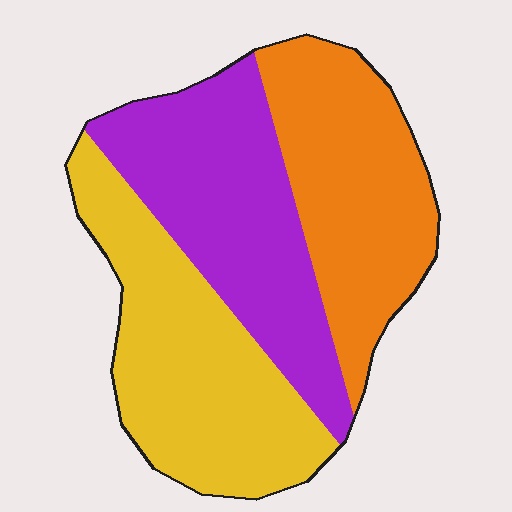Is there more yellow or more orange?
Yellow.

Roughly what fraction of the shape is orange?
Orange covers roughly 30% of the shape.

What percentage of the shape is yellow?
Yellow takes up about one third (1/3) of the shape.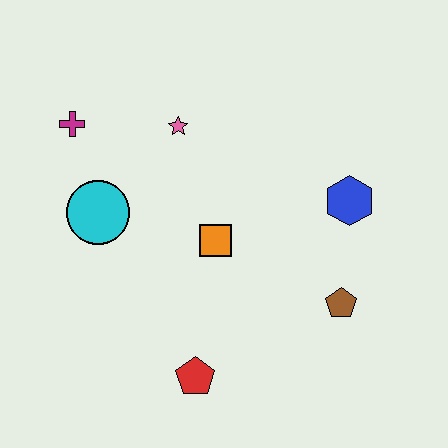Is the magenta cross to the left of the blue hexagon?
Yes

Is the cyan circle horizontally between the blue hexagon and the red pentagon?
No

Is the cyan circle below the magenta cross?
Yes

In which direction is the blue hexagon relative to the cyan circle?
The blue hexagon is to the right of the cyan circle.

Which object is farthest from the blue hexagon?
The magenta cross is farthest from the blue hexagon.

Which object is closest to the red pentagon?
The orange square is closest to the red pentagon.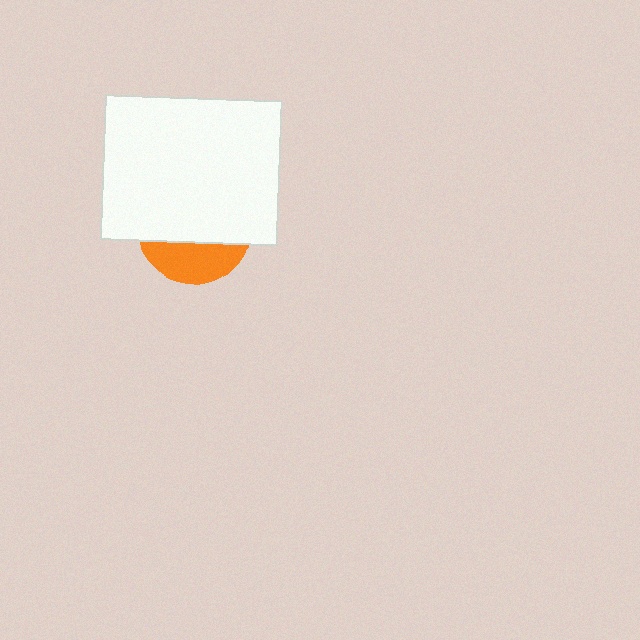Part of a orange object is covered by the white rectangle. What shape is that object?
It is a circle.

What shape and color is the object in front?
The object in front is a white rectangle.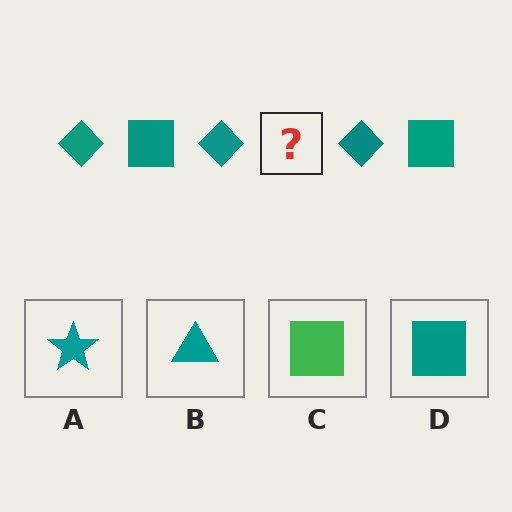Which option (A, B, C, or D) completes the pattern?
D.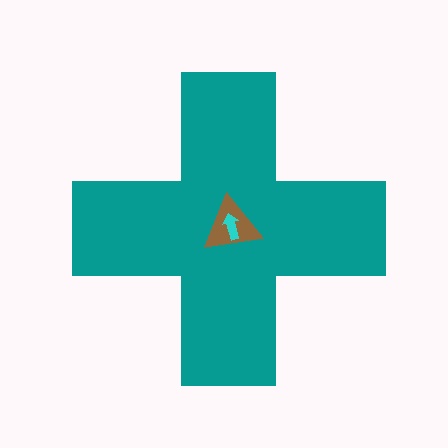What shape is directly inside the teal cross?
The brown triangle.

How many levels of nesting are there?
3.